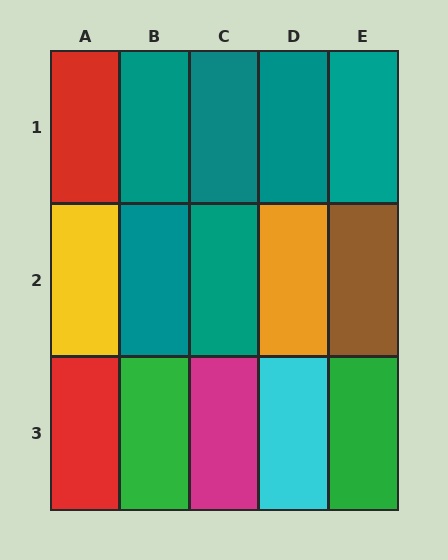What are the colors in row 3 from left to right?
Red, green, magenta, cyan, green.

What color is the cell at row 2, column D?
Orange.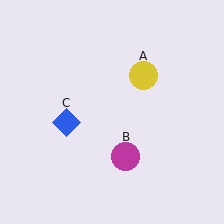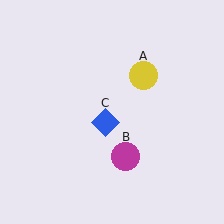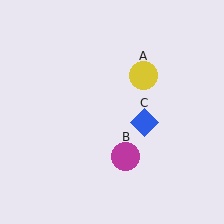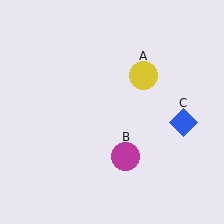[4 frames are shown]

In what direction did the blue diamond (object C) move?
The blue diamond (object C) moved right.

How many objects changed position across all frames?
1 object changed position: blue diamond (object C).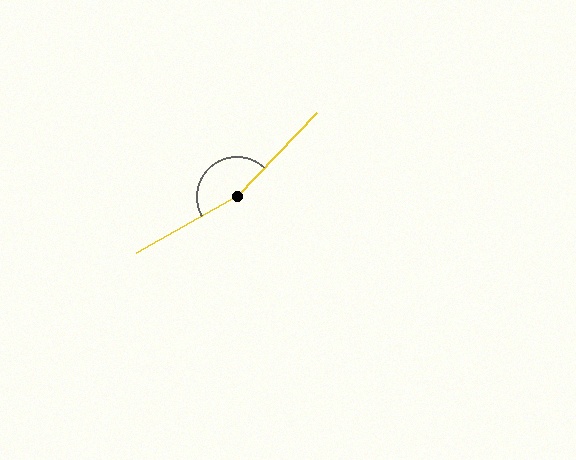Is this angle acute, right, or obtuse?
It is obtuse.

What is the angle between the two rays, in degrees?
Approximately 163 degrees.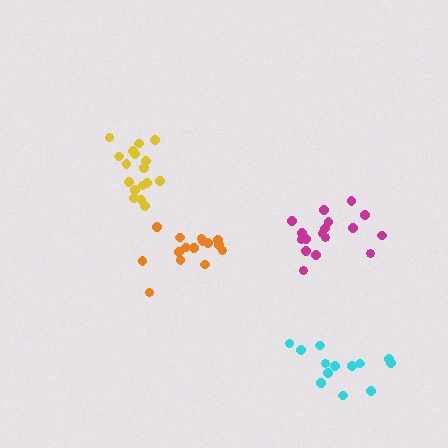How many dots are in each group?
Group 1: 17 dots, Group 2: 15 dots, Group 3: 17 dots, Group 4: 13 dots (62 total).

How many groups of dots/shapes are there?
There are 4 groups.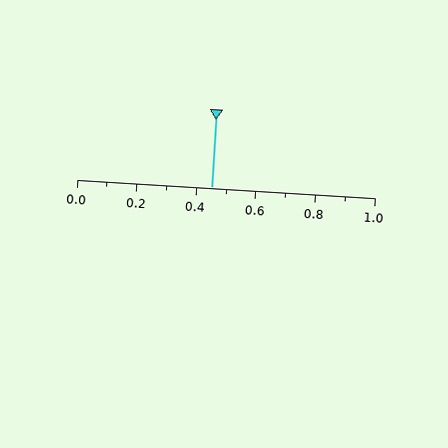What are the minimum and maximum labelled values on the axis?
The axis runs from 0.0 to 1.0.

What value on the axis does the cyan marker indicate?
The marker indicates approximately 0.45.